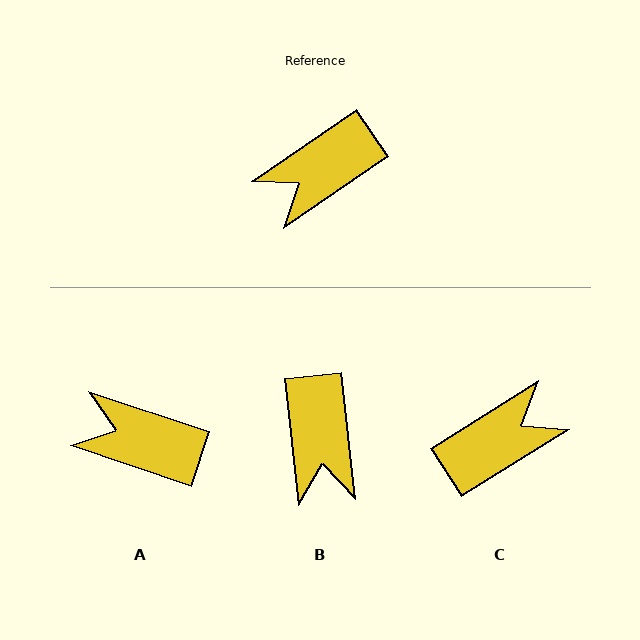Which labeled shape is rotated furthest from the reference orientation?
C, about 178 degrees away.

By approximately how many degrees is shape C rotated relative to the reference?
Approximately 178 degrees counter-clockwise.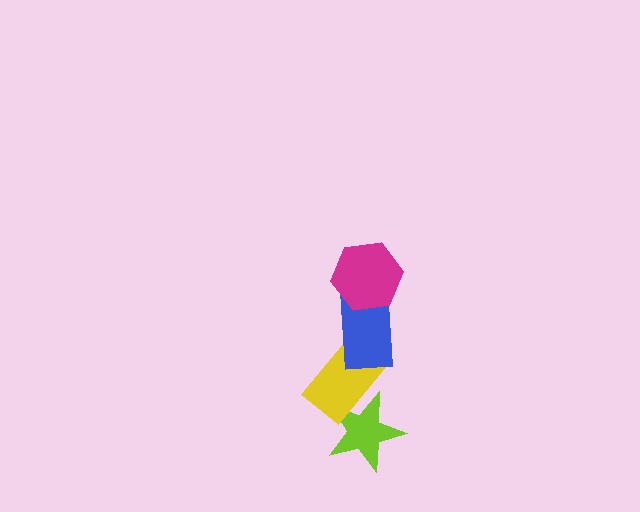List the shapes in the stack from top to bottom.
From top to bottom: the magenta hexagon, the blue rectangle, the yellow rectangle, the lime star.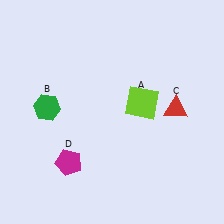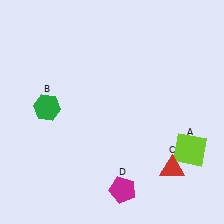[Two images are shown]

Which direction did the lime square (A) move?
The lime square (A) moved right.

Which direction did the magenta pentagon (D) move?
The magenta pentagon (D) moved right.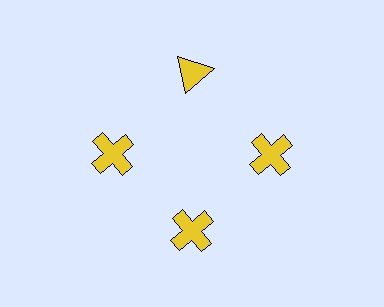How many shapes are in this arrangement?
There are 4 shapes arranged in a ring pattern.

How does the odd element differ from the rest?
It has a different shape: triangle instead of cross.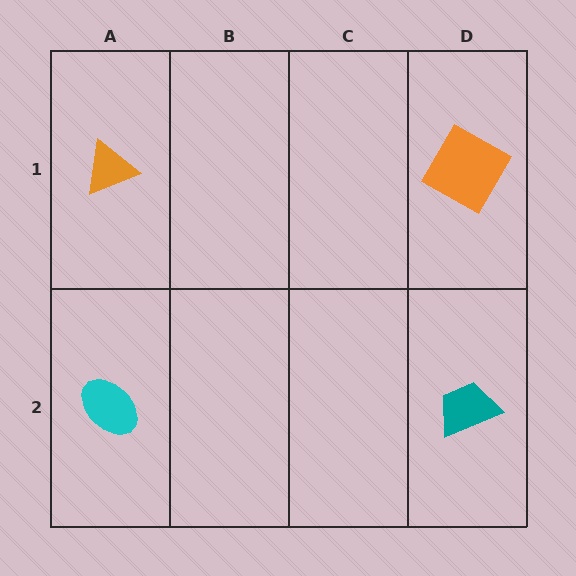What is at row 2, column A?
A cyan ellipse.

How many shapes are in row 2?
2 shapes.